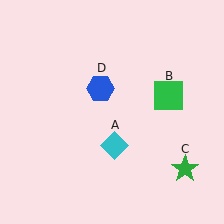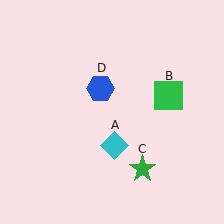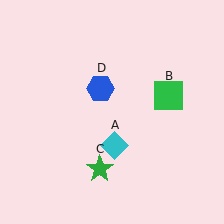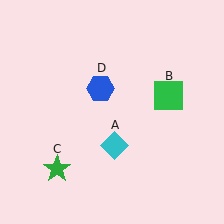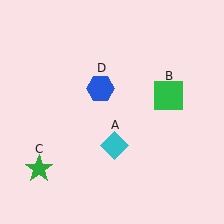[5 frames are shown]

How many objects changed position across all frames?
1 object changed position: green star (object C).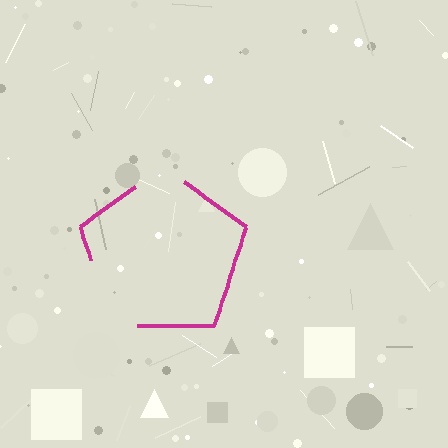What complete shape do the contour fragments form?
The contour fragments form a pentagon.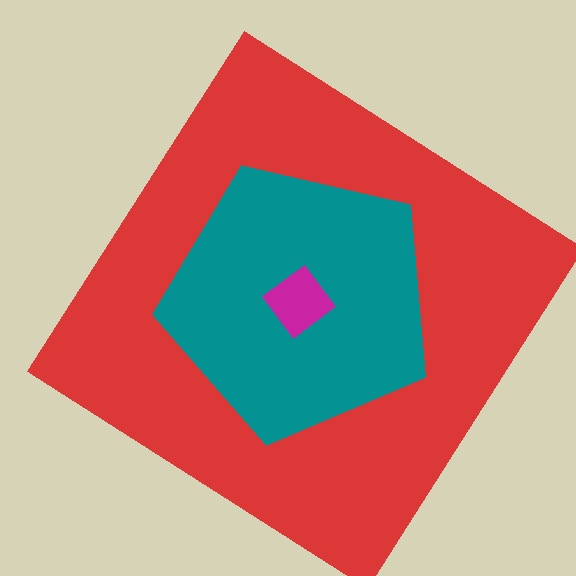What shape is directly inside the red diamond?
The teal pentagon.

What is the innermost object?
The magenta diamond.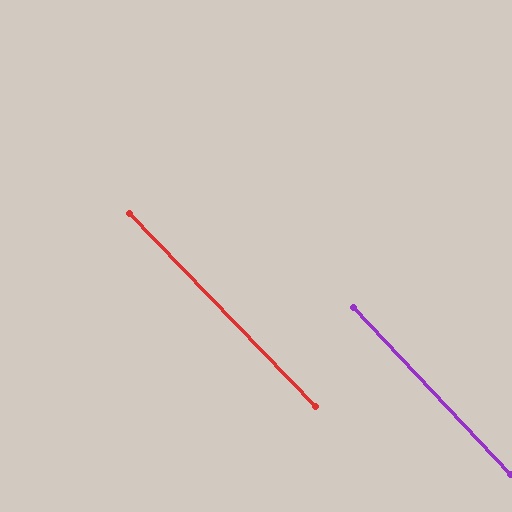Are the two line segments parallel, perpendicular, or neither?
Parallel — their directions differ by only 0.8°.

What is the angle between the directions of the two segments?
Approximately 1 degree.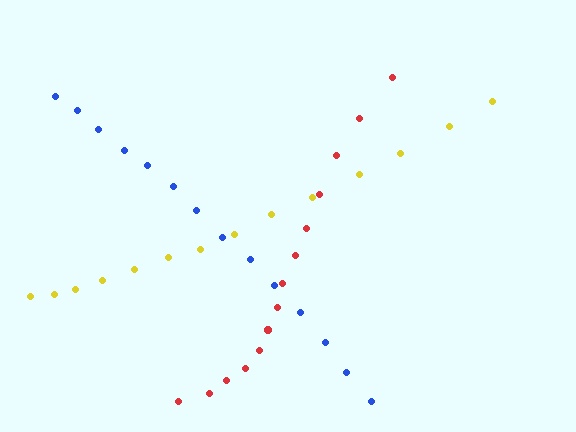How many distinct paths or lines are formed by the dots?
There are 3 distinct paths.